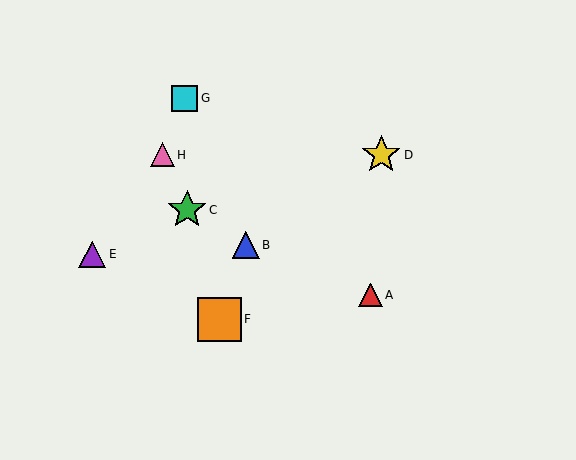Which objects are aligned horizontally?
Objects D, H are aligned horizontally.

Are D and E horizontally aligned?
No, D is at y≈155 and E is at y≈254.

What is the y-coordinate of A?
Object A is at y≈295.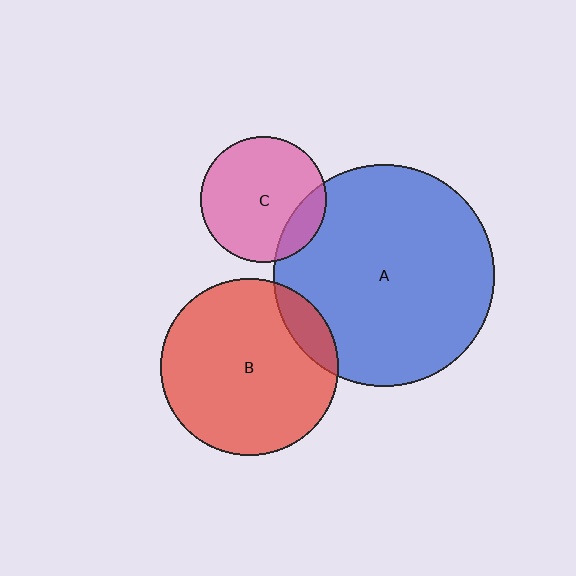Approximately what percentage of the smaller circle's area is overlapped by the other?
Approximately 15%.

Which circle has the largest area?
Circle A (blue).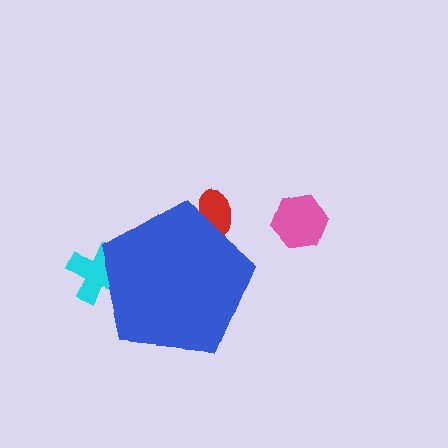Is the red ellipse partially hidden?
Yes, the red ellipse is partially hidden behind the blue pentagon.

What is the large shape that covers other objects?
A blue pentagon.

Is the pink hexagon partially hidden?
No, the pink hexagon is fully visible.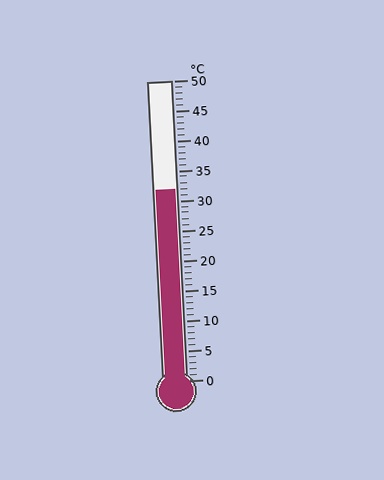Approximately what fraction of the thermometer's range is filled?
The thermometer is filled to approximately 65% of its range.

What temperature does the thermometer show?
The thermometer shows approximately 32°C.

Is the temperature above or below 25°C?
The temperature is above 25°C.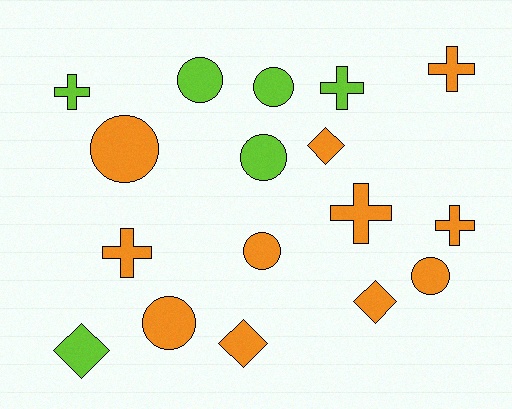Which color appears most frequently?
Orange, with 11 objects.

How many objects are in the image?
There are 17 objects.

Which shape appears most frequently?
Circle, with 7 objects.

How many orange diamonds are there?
There are 3 orange diamonds.